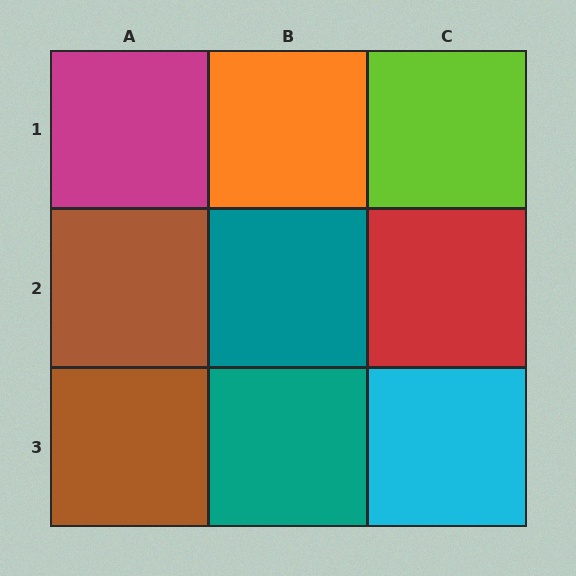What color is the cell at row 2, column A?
Brown.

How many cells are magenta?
1 cell is magenta.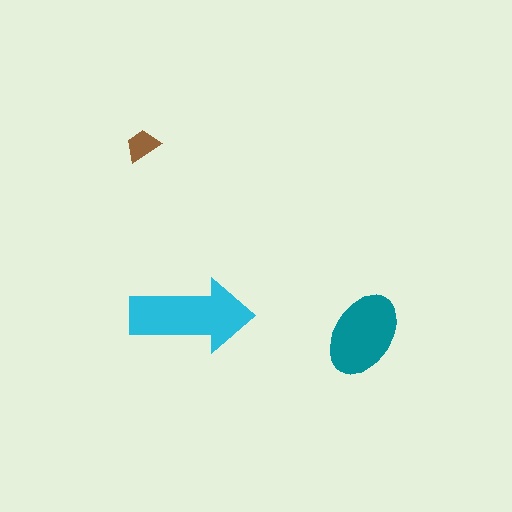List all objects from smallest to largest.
The brown trapezoid, the teal ellipse, the cyan arrow.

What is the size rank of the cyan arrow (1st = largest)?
1st.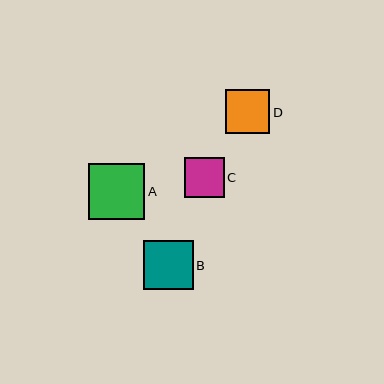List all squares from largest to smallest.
From largest to smallest: A, B, D, C.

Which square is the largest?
Square A is the largest with a size of approximately 56 pixels.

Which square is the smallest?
Square C is the smallest with a size of approximately 40 pixels.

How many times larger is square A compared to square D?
Square A is approximately 1.3 times the size of square D.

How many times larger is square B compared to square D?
Square B is approximately 1.1 times the size of square D.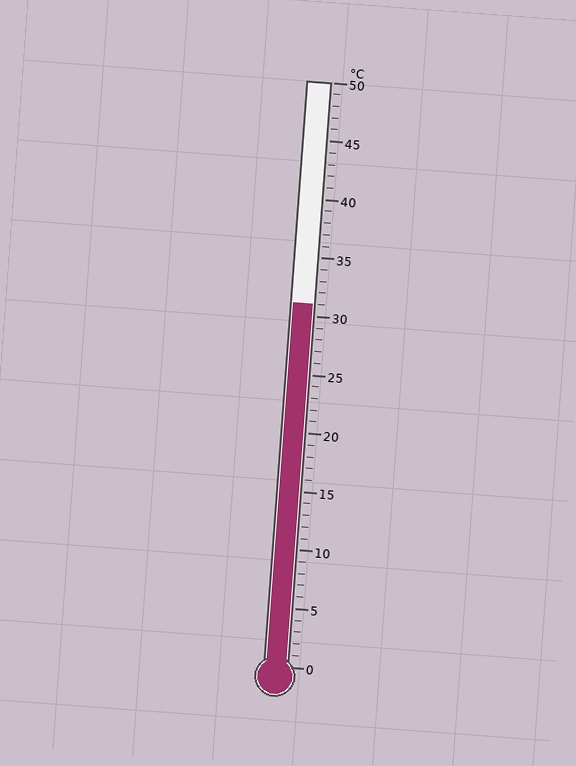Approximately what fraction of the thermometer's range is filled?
The thermometer is filled to approximately 60% of its range.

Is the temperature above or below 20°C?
The temperature is above 20°C.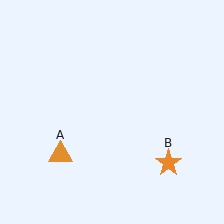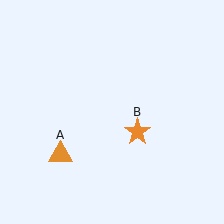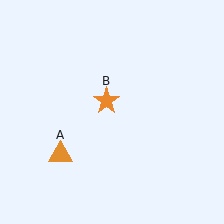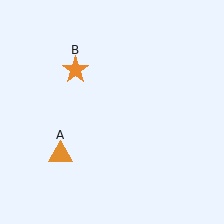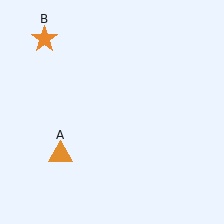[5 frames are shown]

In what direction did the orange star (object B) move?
The orange star (object B) moved up and to the left.